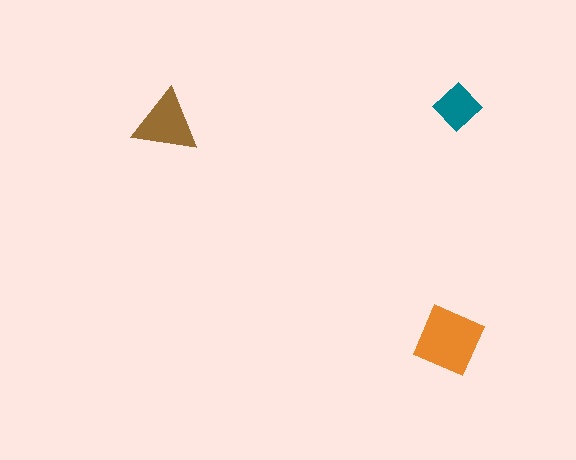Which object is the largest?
The orange square.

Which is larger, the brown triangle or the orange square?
The orange square.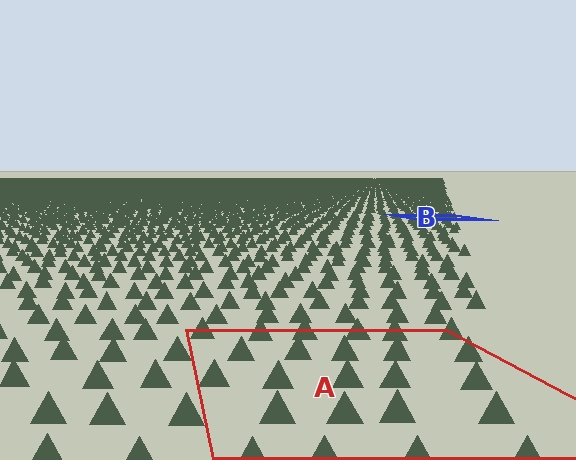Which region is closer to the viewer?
Region A is closer. The texture elements there are larger and more spread out.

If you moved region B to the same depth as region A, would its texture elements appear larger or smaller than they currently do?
They would appear larger. At a closer depth, the same texture elements are projected at a bigger on-screen size.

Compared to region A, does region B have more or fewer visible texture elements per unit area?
Region B has more texture elements per unit area — they are packed more densely because it is farther away.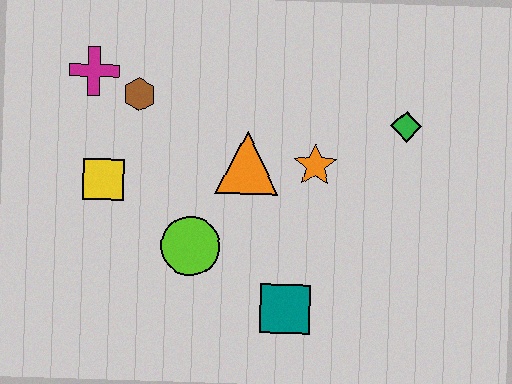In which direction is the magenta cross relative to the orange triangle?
The magenta cross is to the left of the orange triangle.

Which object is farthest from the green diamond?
The magenta cross is farthest from the green diamond.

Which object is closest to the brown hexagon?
The magenta cross is closest to the brown hexagon.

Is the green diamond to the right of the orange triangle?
Yes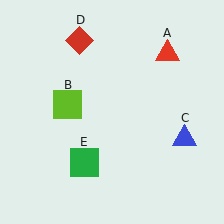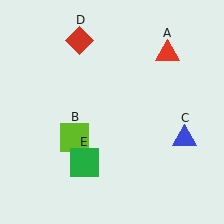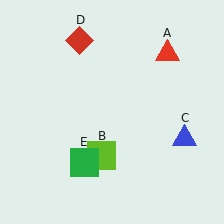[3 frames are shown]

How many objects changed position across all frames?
1 object changed position: lime square (object B).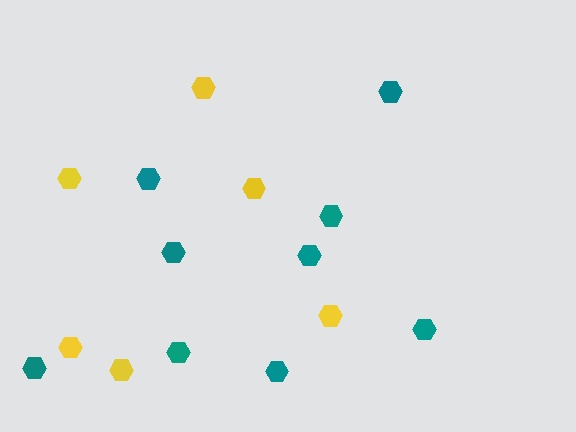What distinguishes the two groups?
There are 2 groups: one group of yellow hexagons (6) and one group of teal hexagons (9).